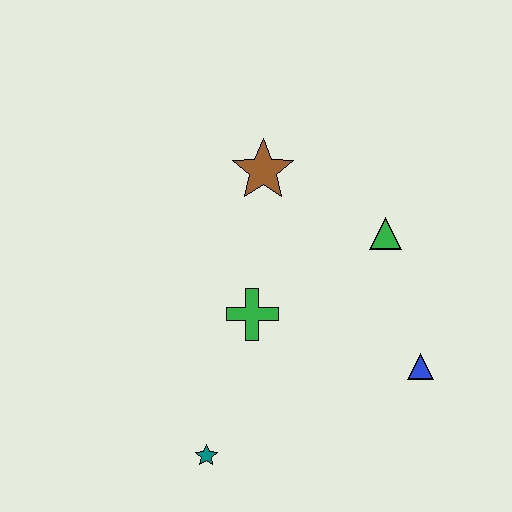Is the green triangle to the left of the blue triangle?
Yes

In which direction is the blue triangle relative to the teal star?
The blue triangle is to the right of the teal star.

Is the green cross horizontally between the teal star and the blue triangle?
Yes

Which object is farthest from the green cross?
The blue triangle is farthest from the green cross.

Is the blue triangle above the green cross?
No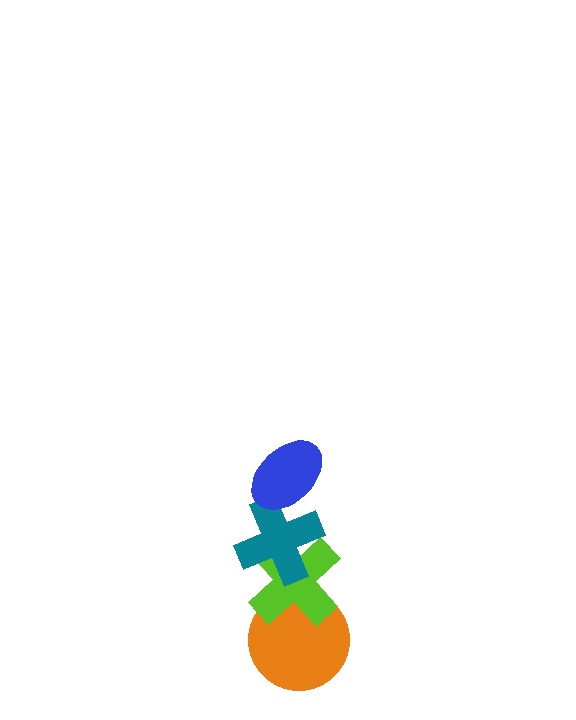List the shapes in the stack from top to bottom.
From top to bottom: the blue ellipse, the teal cross, the lime cross, the orange circle.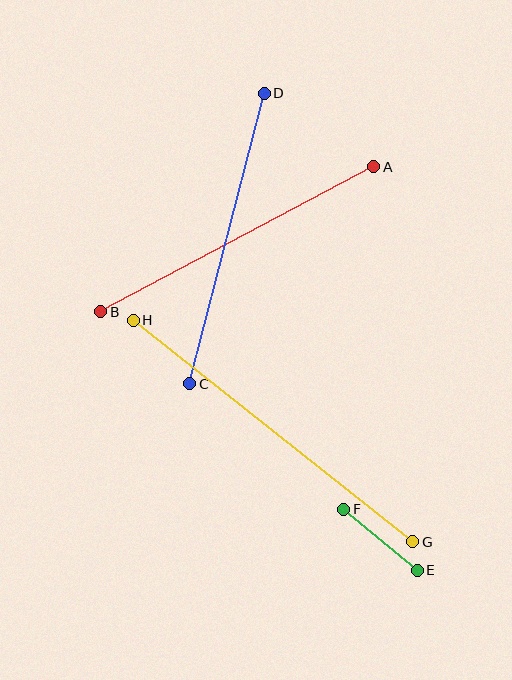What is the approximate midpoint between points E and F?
The midpoint is at approximately (381, 540) pixels.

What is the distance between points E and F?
The distance is approximately 96 pixels.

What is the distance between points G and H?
The distance is approximately 357 pixels.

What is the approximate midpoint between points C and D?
The midpoint is at approximately (227, 239) pixels.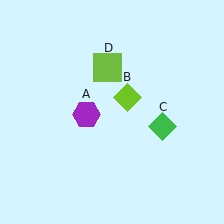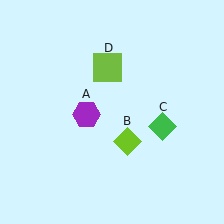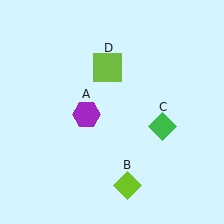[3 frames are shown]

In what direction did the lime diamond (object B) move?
The lime diamond (object B) moved down.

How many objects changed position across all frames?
1 object changed position: lime diamond (object B).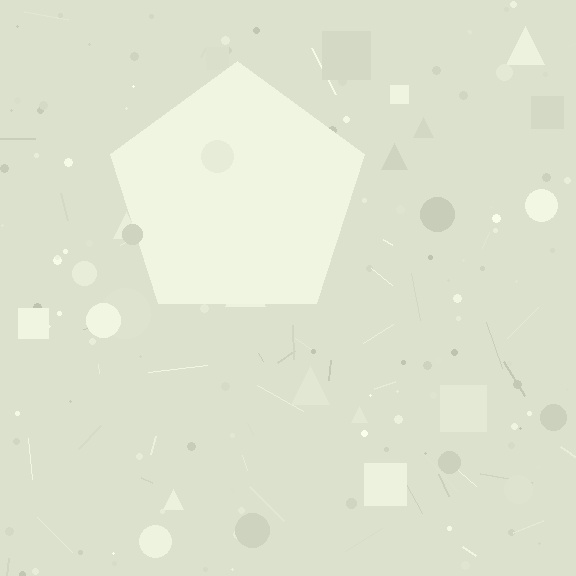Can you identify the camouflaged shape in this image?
The camouflaged shape is a pentagon.